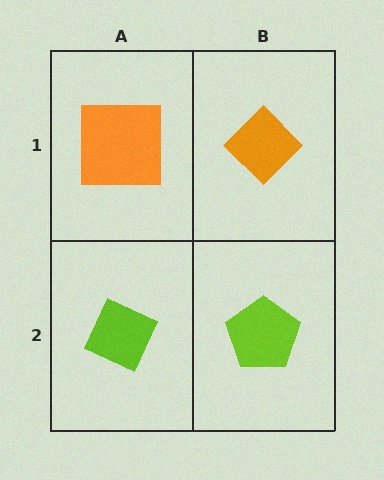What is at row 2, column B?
A lime pentagon.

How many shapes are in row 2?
2 shapes.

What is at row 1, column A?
An orange square.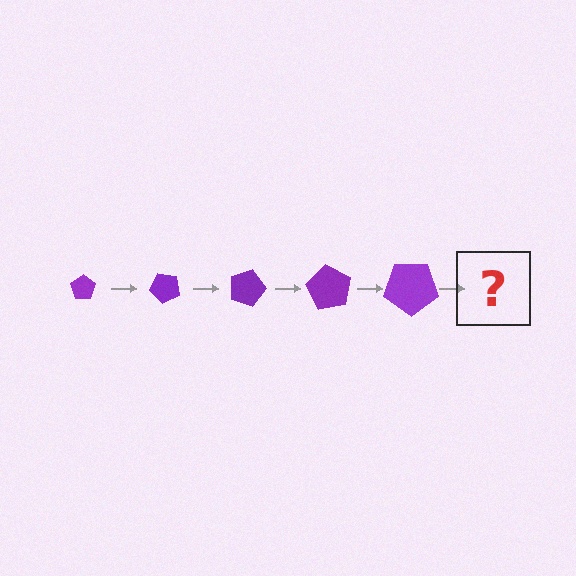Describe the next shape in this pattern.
It should be a pentagon, larger than the previous one and rotated 225 degrees from the start.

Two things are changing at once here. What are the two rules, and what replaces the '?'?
The two rules are that the pentagon grows larger each step and it rotates 45 degrees each step. The '?' should be a pentagon, larger than the previous one and rotated 225 degrees from the start.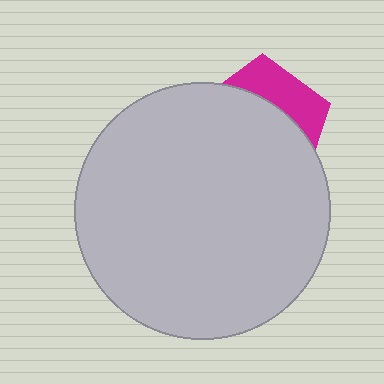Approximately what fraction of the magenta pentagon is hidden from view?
Roughly 70% of the magenta pentagon is hidden behind the light gray circle.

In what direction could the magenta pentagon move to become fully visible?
The magenta pentagon could move up. That would shift it out from behind the light gray circle entirely.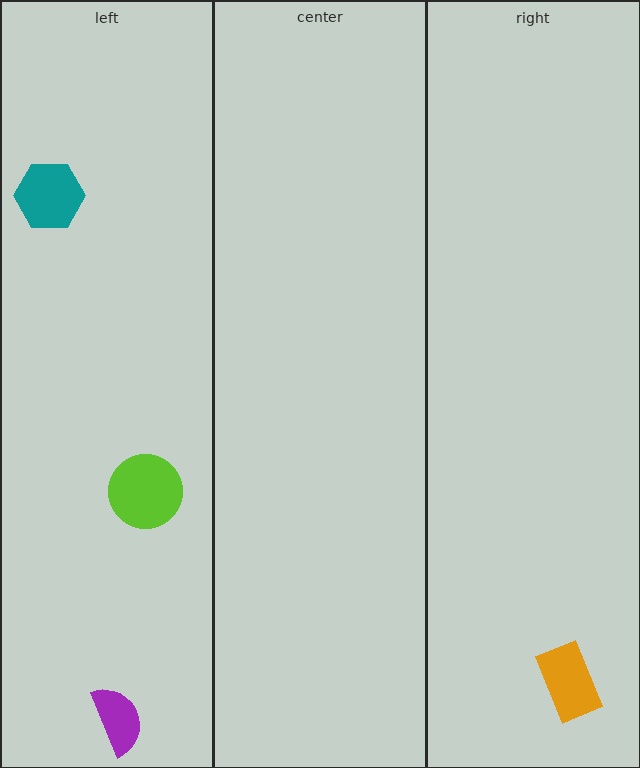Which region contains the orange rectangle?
The right region.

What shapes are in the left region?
The lime circle, the teal hexagon, the purple semicircle.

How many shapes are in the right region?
1.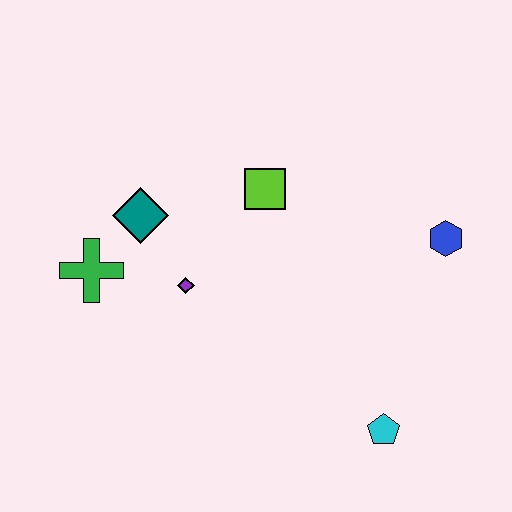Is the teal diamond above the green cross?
Yes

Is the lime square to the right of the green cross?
Yes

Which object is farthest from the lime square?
The cyan pentagon is farthest from the lime square.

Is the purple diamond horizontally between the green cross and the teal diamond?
No